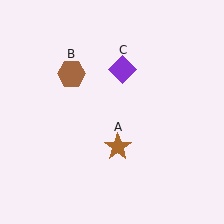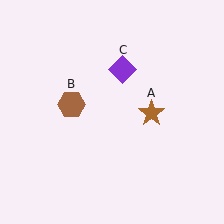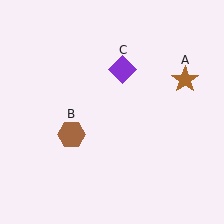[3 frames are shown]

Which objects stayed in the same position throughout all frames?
Purple diamond (object C) remained stationary.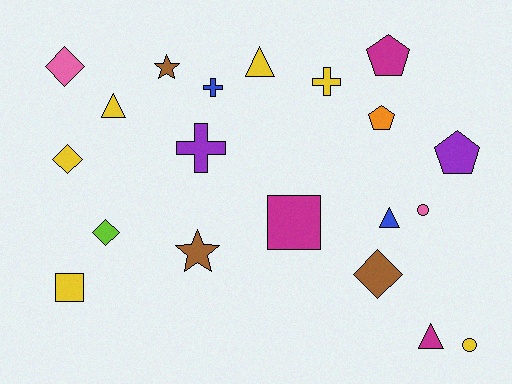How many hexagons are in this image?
There are no hexagons.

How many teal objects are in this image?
There are no teal objects.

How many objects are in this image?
There are 20 objects.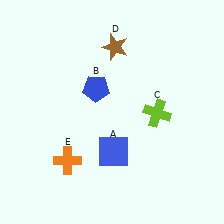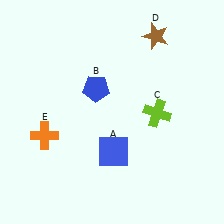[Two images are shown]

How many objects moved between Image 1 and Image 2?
2 objects moved between the two images.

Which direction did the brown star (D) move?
The brown star (D) moved right.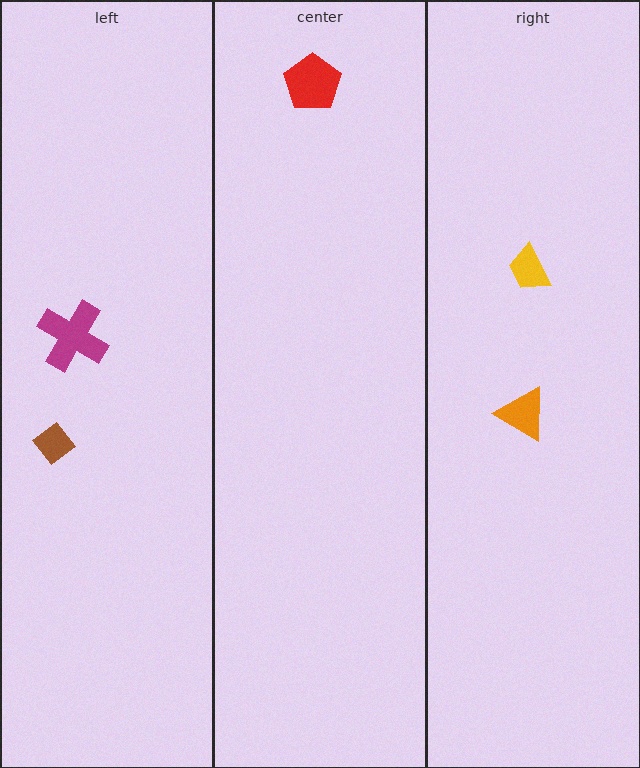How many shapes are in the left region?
2.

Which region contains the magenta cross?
The left region.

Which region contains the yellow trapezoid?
The right region.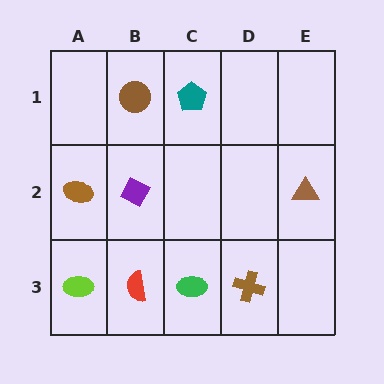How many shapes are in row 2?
3 shapes.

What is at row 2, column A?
A brown ellipse.